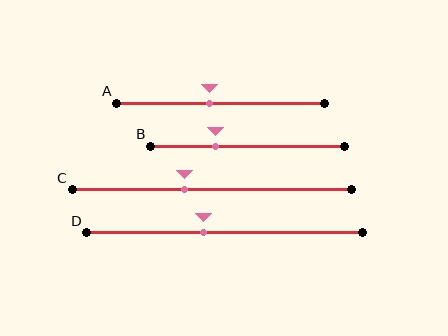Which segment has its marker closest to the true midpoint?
Segment A has its marker closest to the true midpoint.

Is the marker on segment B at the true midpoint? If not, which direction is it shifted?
No, the marker on segment B is shifted to the left by about 17% of the segment length.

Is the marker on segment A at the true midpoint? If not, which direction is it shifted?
No, the marker on segment A is shifted to the left by about 5% of the segment length.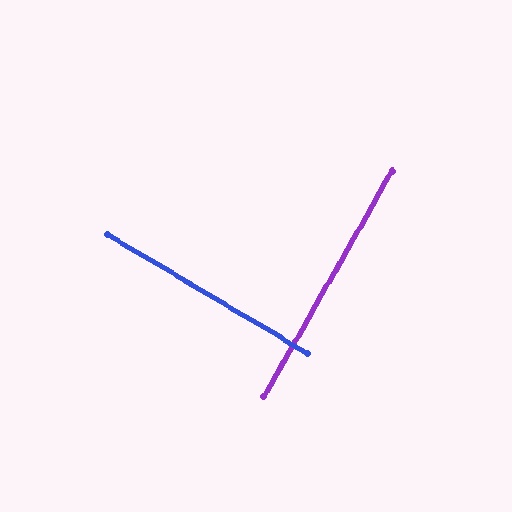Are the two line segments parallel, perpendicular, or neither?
Perpendicular — they meet at approximately 89°.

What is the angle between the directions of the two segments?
Approximately 89 degrees.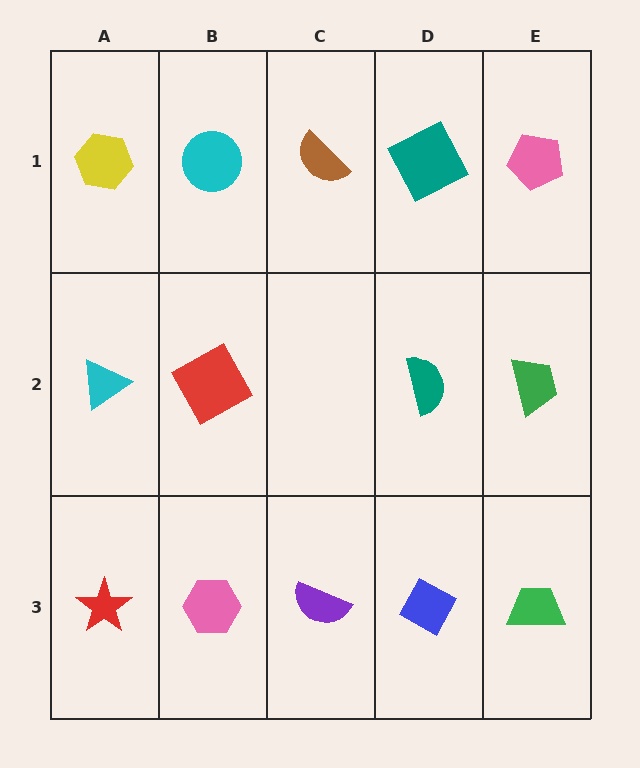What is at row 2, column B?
A red square.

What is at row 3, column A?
A red star.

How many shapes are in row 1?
5 shapes.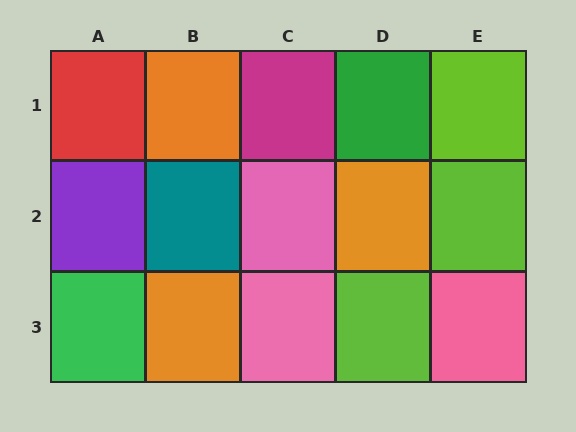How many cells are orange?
3 cells are orange.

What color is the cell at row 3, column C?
Pink.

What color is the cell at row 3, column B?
Orange.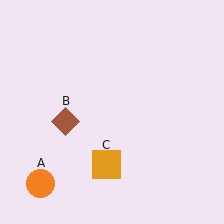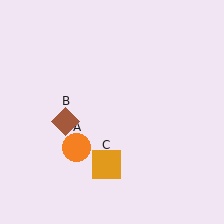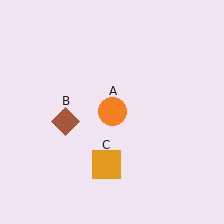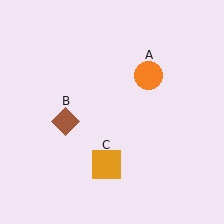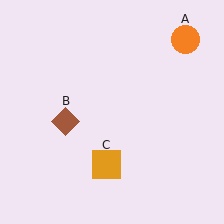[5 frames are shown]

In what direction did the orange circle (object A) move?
The orange circle (object A) moved up and to the right.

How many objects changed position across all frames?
1 object changed position: orange circle (object A).